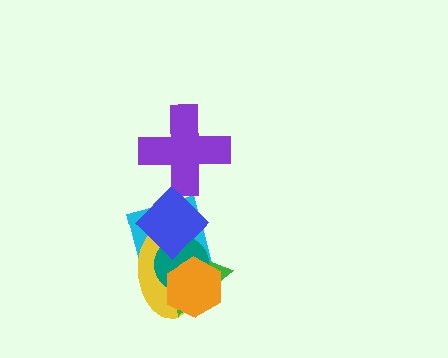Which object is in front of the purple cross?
The blue diamond is in front of the purple cross.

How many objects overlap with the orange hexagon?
4 objects overlap with the orange hexagon.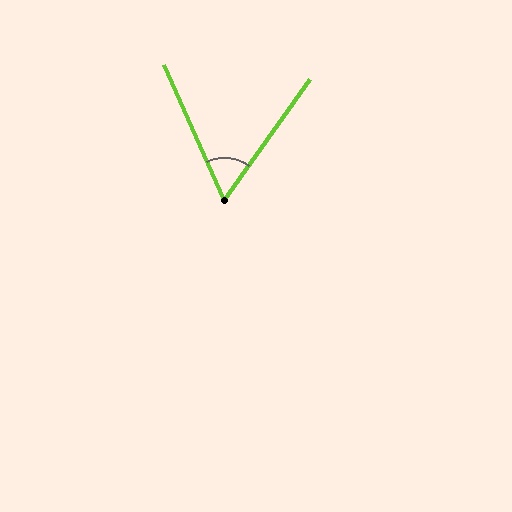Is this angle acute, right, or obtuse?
It is acute.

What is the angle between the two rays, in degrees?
Approximately 59 degrees.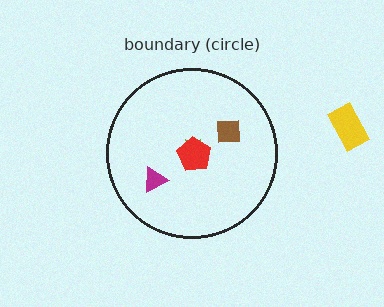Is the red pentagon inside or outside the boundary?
Inside.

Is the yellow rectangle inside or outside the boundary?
Outside.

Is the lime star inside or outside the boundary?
Inside.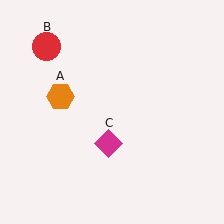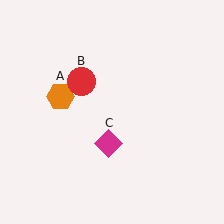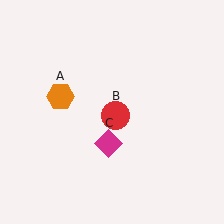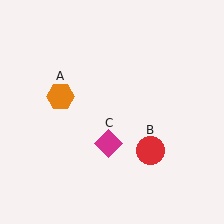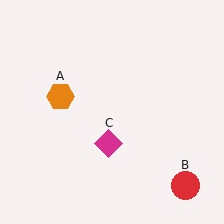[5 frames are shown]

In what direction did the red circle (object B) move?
The red circle (object B) moved down and to the right.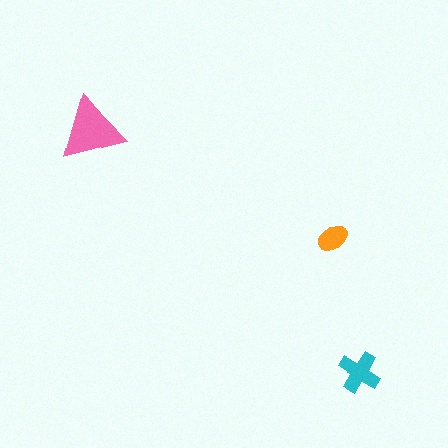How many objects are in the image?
There are 3 objects in the image.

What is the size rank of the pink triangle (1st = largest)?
1st.